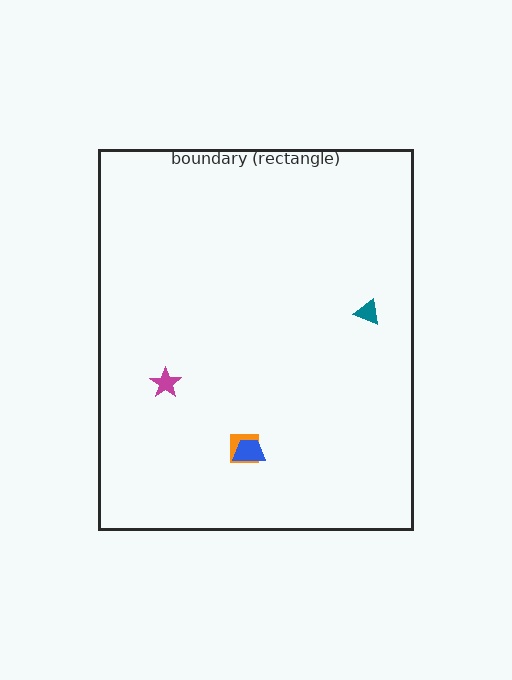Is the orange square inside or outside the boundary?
Inside.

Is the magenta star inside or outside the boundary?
Inside.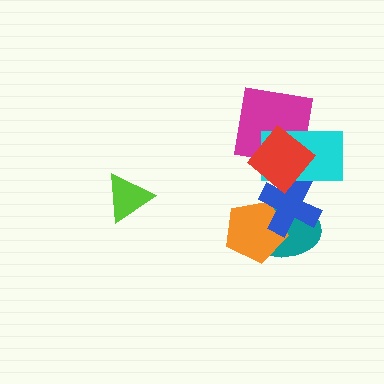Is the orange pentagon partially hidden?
Yes, it is partially covered by another shape.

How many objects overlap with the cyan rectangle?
3 objects overlap with the cyan rectangle.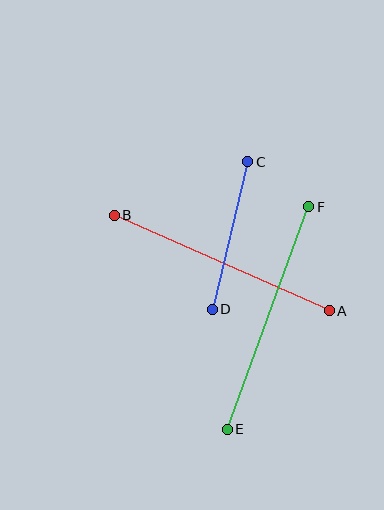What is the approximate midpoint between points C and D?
The midpoint is at approximately (230, 236) pixels.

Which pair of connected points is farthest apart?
Points E and F are farthest apart.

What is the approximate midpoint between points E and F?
The midpoint is at approximately (268, 318) pixels.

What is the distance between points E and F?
The distance is approximately 237 pixels.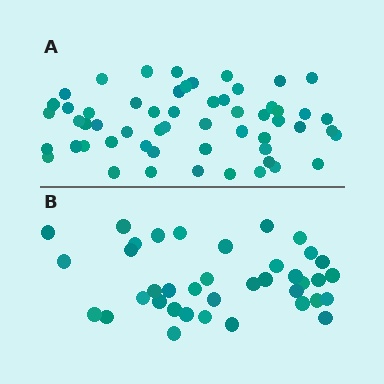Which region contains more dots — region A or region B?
Region A (the top region) has more dots.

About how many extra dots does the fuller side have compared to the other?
Region A has approximately 20 more dots than region B.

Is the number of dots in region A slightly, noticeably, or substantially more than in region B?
Region A has substantially more. The ratio is roughly 1.5 to 1.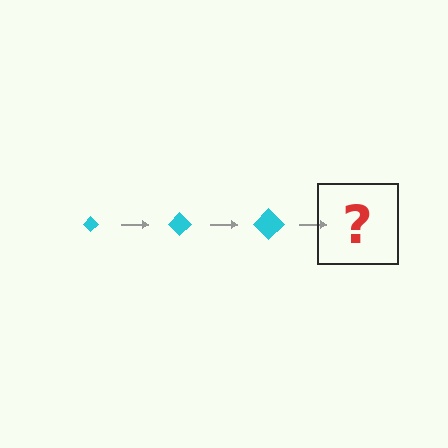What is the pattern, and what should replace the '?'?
The pattern is that the diamond gets progressively larger each step. The '?' should be a cyan diamond, larger than the previous one.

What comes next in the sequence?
The next element should be a cyan diamond, larger than the previous one.